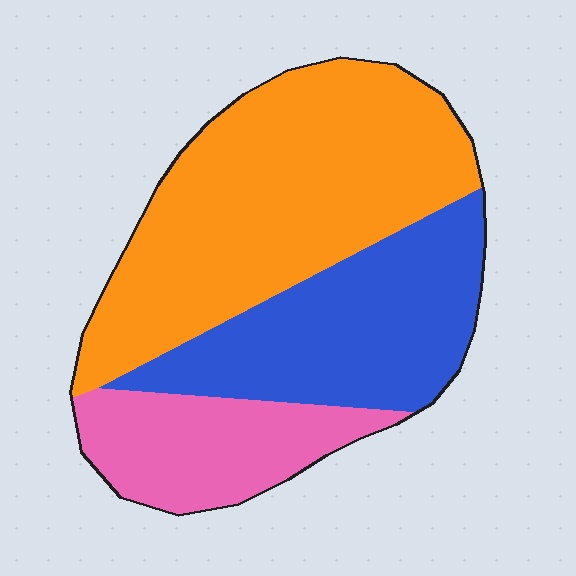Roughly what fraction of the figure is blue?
Blue takes up between a quarter and a half of the figure.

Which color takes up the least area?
Pink, at roughly 20%.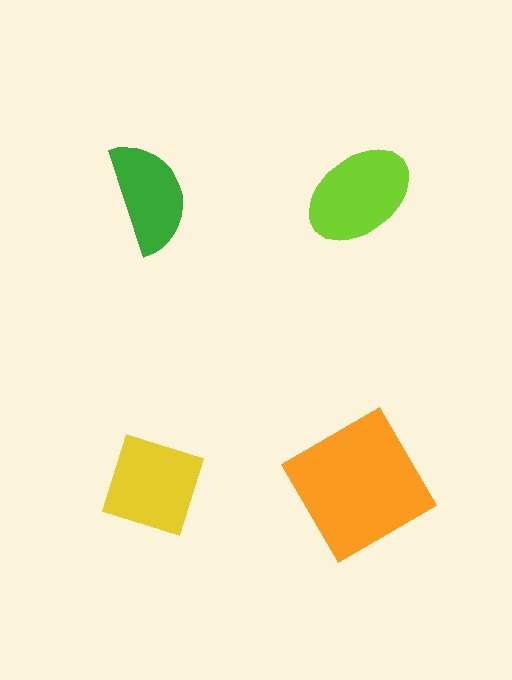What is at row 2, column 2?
An orange diamond.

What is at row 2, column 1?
A yellow diamond.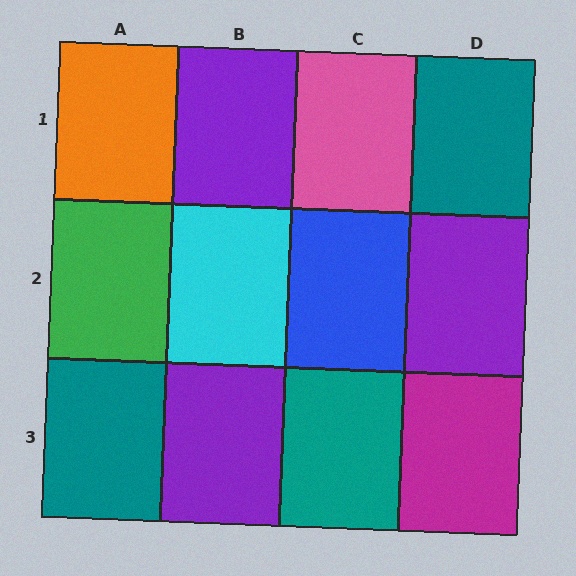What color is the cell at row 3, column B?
Purple.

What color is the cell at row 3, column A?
Teal.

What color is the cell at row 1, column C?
Pink.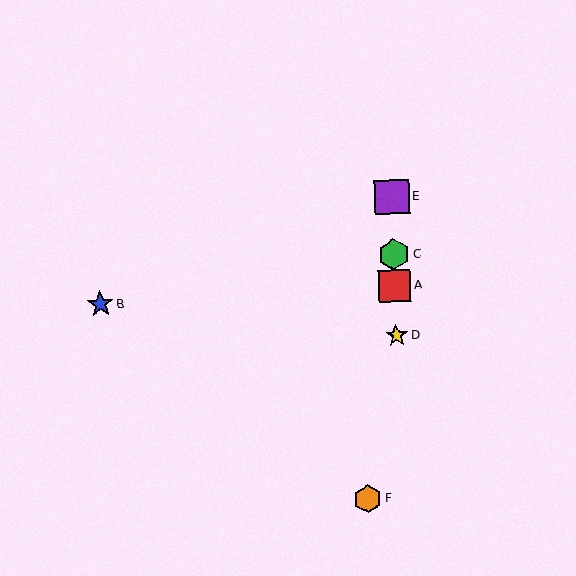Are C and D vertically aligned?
Yes, both are at x≈394.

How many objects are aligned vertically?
4 objects (A, C, D, E) are aligned vertically.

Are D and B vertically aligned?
No, D is at x≈397 and B is at x≈100.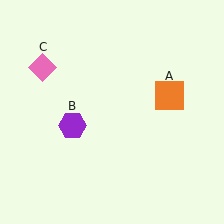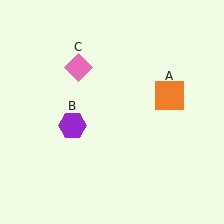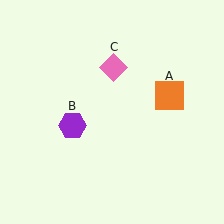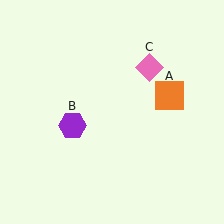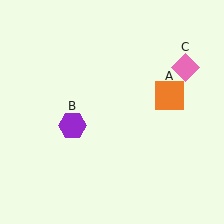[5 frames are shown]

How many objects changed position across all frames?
1 object changed position: pink diamond (object C).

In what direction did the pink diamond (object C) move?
The pink diamond (object C) moved right.